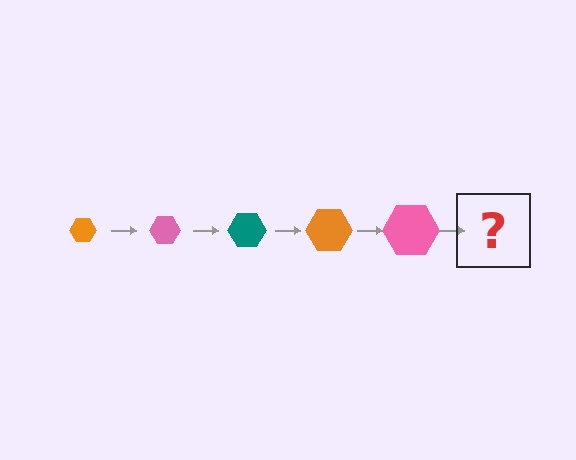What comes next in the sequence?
The next element should be a teal hexagon, larger than the previous one.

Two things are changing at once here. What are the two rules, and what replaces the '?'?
The two rules are that the hexagon grows larger each step and the color cycles through orange, pink, and teal. The '?' should be a teal hexagon, larger than the previous one.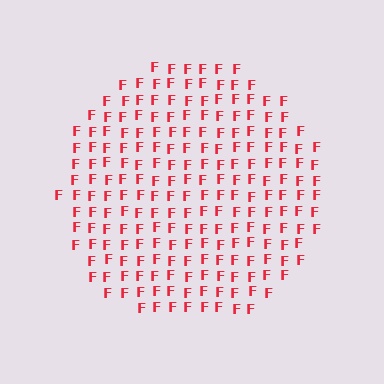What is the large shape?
The large shape is a circle.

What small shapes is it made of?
It is made of small letter F's.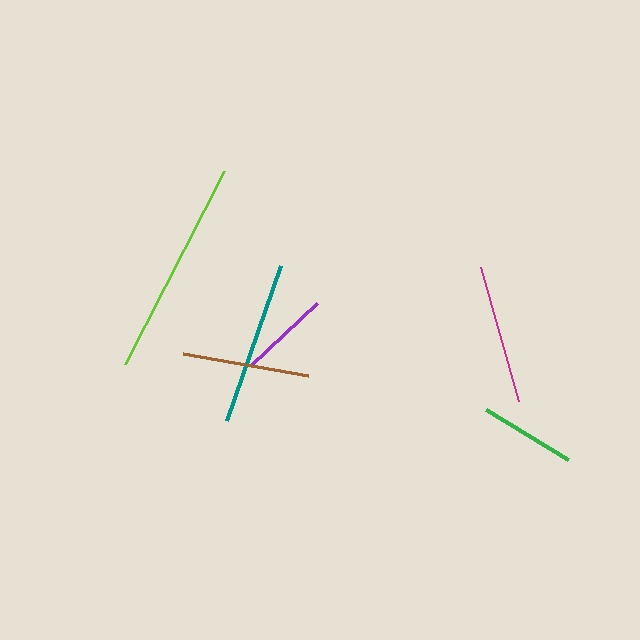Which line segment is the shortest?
The purple line is the shortest at approximately 90 pixels.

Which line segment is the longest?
The lime line is the longest at approximately 217 pixels.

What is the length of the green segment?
The green segment is approximately 96 pixels long.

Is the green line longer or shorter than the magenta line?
The magenta line is longer than the green line.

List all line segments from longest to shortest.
From longest to shortest: lime, teal, magenta, brown, green, purple.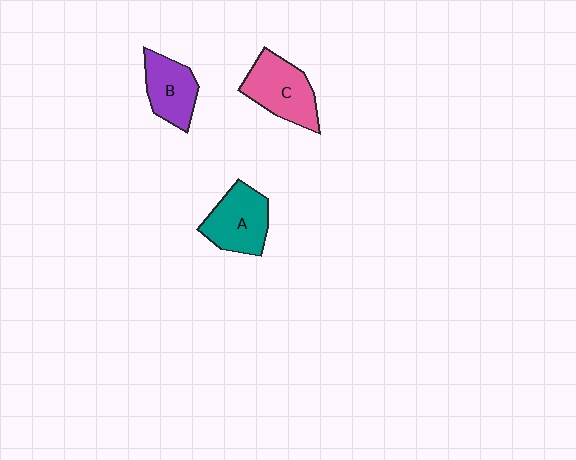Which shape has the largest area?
Shape C (pink).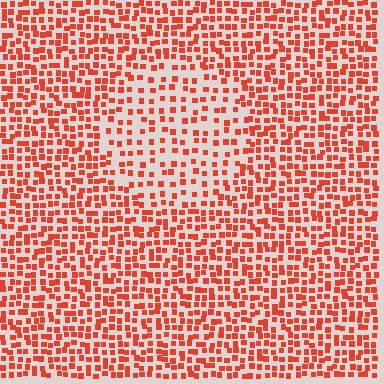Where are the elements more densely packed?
The elements are more densely packed outside the circle boundary.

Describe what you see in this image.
The image contains small red elements arranged at two different densities. A circle-shaped region is visible where the elements are less densely packed than the surrounding area.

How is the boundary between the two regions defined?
The boundary is defined by a change in element density (approximately 1.8x ratio). All elements are the same color, size, and shape.